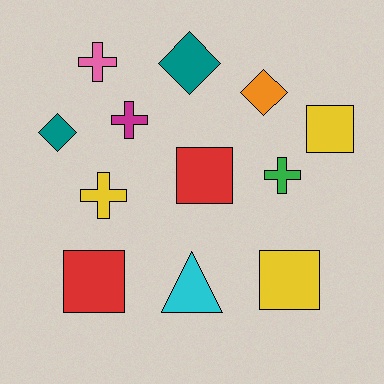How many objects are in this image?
There are 12 objects.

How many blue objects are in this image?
There are no blue objects.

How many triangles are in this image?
There is 1 triangle.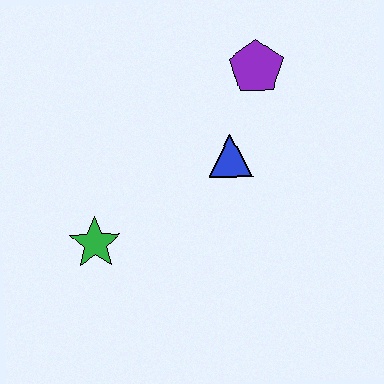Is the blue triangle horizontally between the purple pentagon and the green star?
Yes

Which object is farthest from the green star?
The purple pentagon is farthest from the green star.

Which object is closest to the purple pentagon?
The blue triangle is closest to the purple pentagon.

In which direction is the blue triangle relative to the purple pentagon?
The blue triangle is below the purple pentagon.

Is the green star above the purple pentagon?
No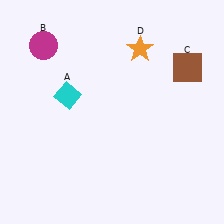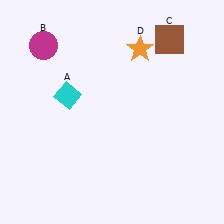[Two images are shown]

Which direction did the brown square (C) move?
The brown square (C) moved up.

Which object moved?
The brown square (C) moved up.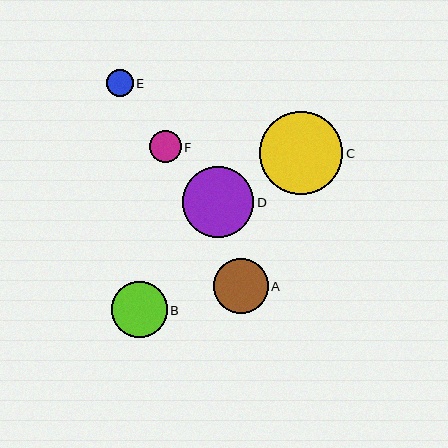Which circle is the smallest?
Circle E is the smallest with a size of approximately 27 pixels.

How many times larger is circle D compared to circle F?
Circle D is approximately 2.3 times the size of circle F.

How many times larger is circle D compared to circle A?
Circle D is approximately 1.3 times the size of circle A.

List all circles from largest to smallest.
From largest to smallest: C, D, B, A, F, E.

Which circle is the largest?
Circle C is the largest with a size of approximately 84 pixels.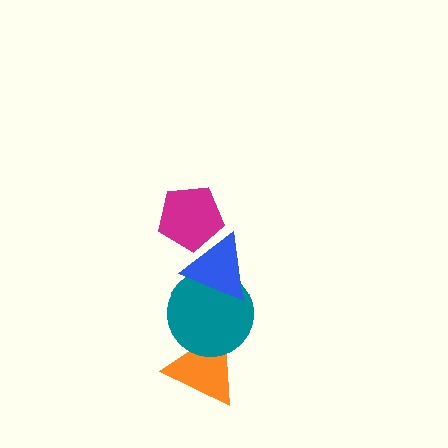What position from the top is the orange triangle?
The orange triangle is 4th from the top.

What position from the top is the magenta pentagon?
The magenta pentagon is 1st from the top.